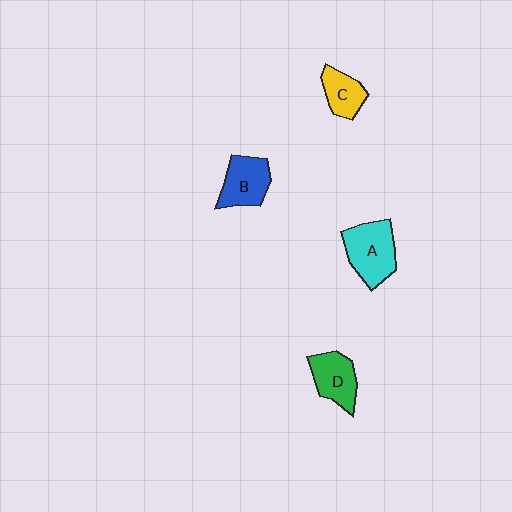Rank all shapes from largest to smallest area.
From largest to smallest: A (cyan), B (blue), D (green), C (yellow).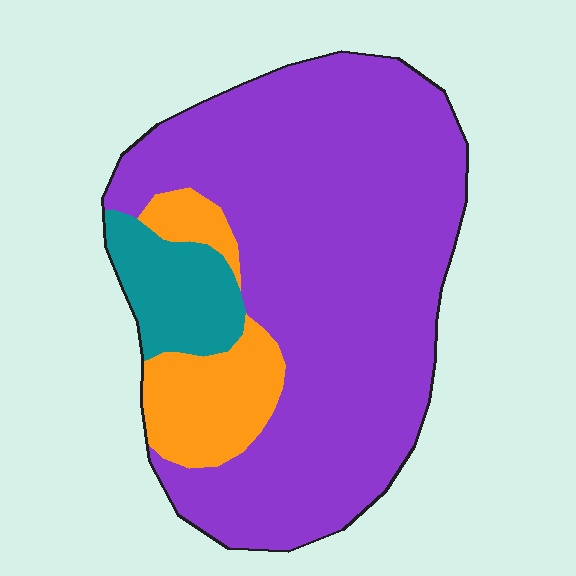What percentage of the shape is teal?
Teal covers roughly 10% of the shape.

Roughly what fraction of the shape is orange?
Orange takes up about one eighth (1/8) of the shape.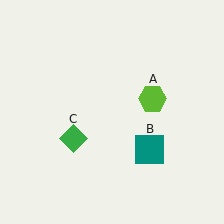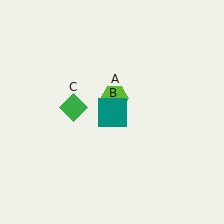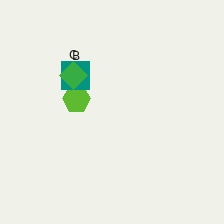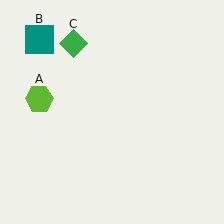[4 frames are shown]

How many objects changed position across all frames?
3 objects changed position: lime hexagon (object A), teal square (object B), green diamond (object C).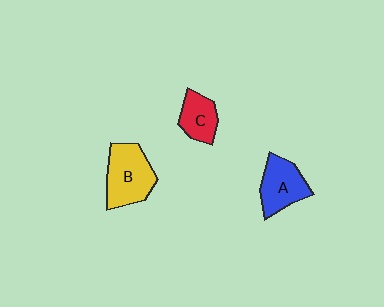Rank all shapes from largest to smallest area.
From largest to smallest: B (yellow), A (blue), C (red).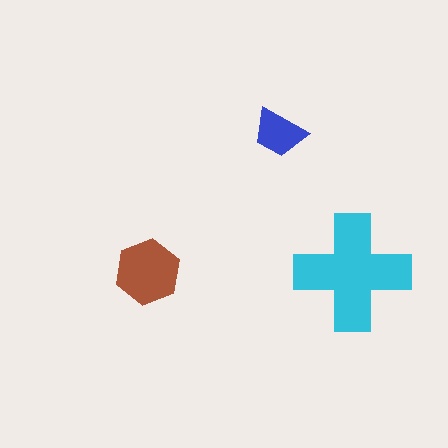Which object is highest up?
The blue trapezoid is topmost.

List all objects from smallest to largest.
The blue trapezoid, the brown hexagon, the cyan cross.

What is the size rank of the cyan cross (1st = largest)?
1st.